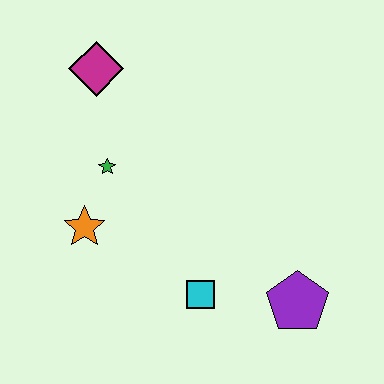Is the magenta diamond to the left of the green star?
Yes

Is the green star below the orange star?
No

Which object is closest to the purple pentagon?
The cyan square is closest to the purple pentagon.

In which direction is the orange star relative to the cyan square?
The orange star is to the left of the cyan square.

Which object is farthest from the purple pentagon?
The magenta diamond is farthest from the purple pentagon.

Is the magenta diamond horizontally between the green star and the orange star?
Yes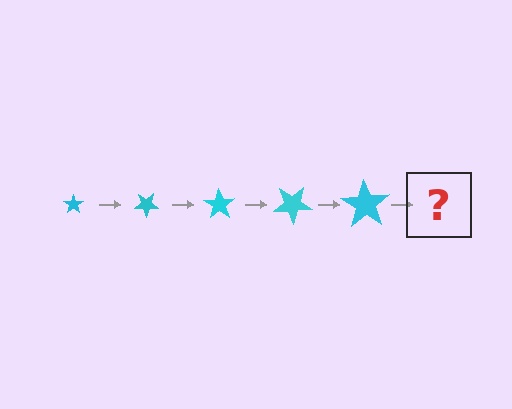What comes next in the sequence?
The next element should be a star, larger than the previous one and rotated 175 degrees from the start.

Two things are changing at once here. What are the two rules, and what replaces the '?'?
The two rules are that the star grows larger each step and it rotates 35 degrees each step. The '?' should be a star, larger than the previous one and rotated 175 degrees from the start.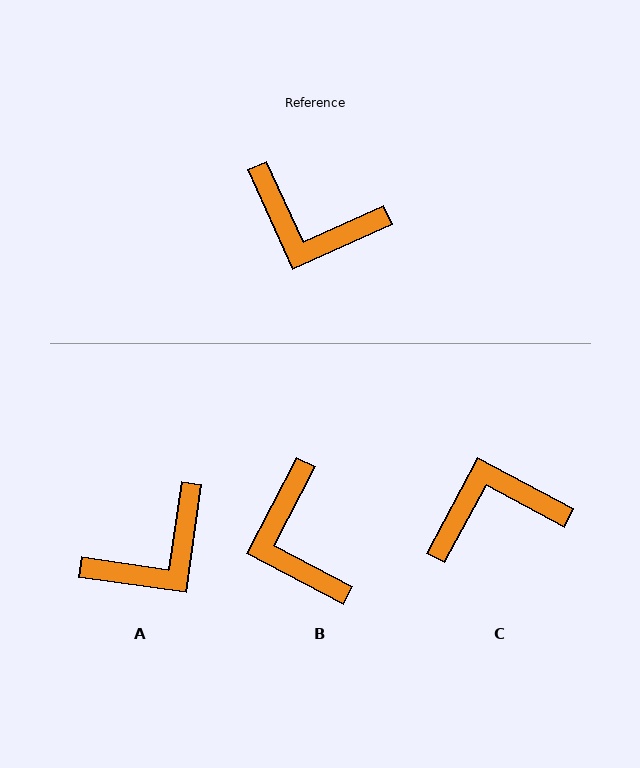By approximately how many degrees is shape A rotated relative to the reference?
Approximately 57 degrees counter-clockwise.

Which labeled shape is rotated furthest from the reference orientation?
C, about 143 degrees away.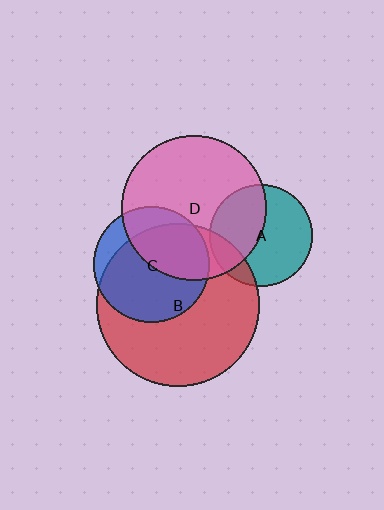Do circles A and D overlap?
Yes.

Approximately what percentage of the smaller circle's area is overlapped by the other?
Approximately 40%.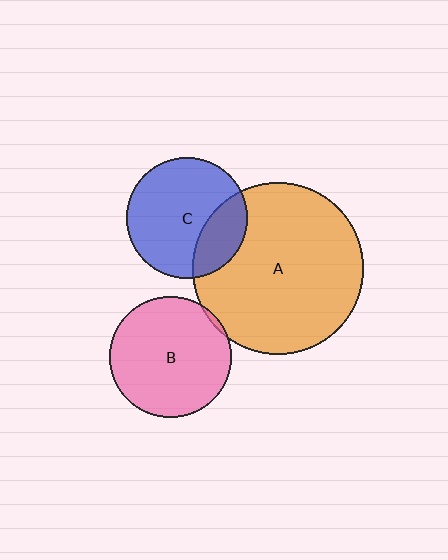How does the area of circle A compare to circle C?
Approximately 2.0 times.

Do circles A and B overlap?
Yes.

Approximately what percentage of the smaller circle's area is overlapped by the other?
Approximately 5%.